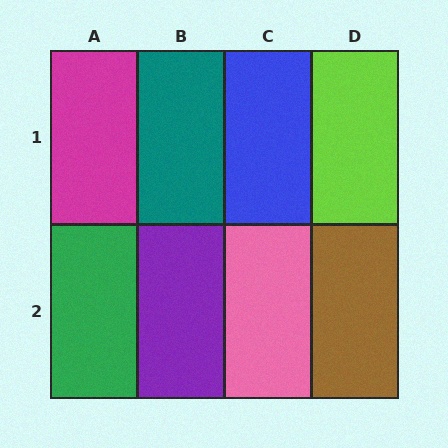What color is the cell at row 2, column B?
Purple.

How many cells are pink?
1 cell is pink.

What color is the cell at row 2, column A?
Green.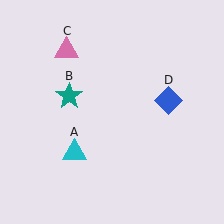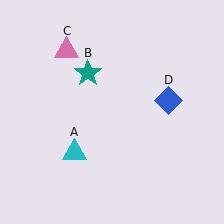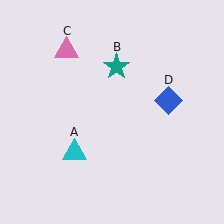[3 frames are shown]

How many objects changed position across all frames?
1 object changed position: teal star (object B).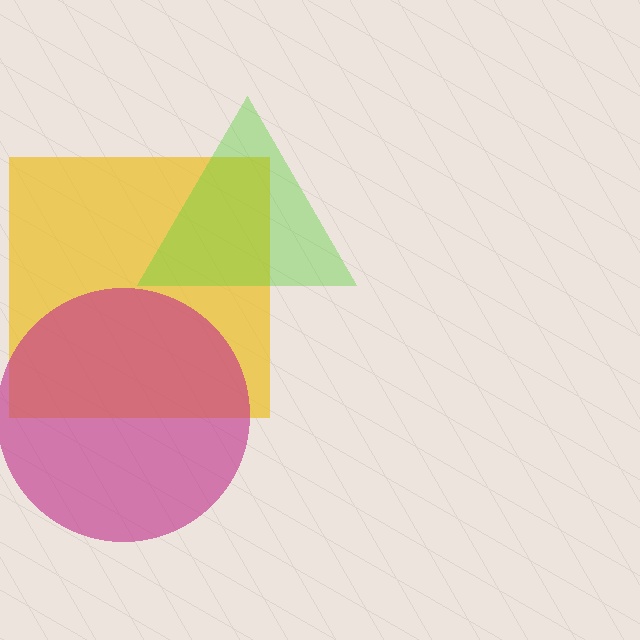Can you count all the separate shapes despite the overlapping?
Yes, there are 3 separate shapes.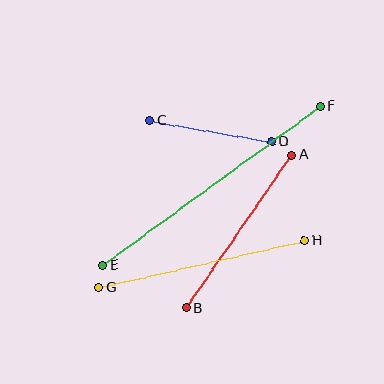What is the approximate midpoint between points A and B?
The midpoint is at approximately (239, 232) pixels.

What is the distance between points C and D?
The distance is approximately 124 pixels.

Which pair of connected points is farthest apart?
Points E and F are farthest apart.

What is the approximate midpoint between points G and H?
The midpoint is at approximately (201, 264) pixels.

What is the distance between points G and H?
The distance is approximately 211 pixels.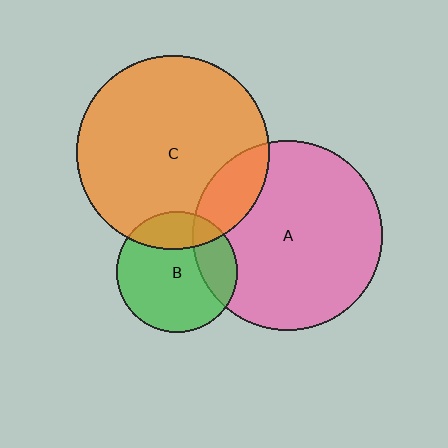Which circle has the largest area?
Circle C (orange).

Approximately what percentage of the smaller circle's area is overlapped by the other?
Approximately 15%.